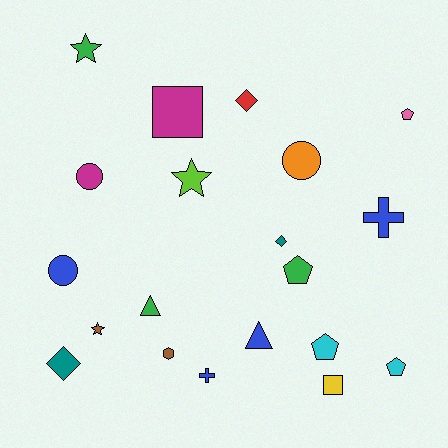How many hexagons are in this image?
There is 1 hexagon.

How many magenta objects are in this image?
There are 2 magenta objects.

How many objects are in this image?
There are 20 objects.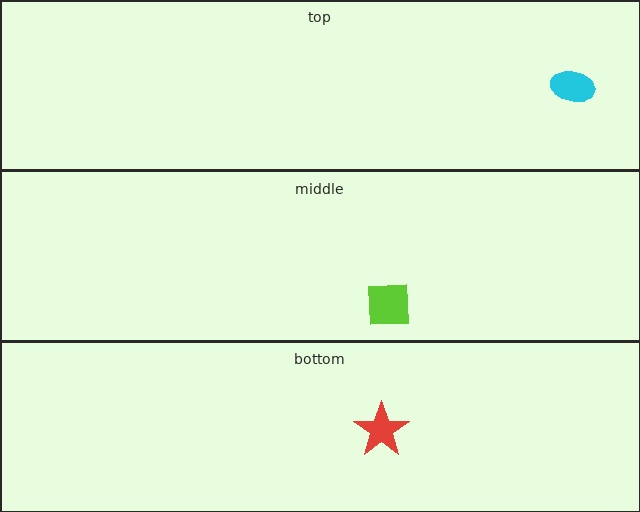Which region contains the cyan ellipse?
The top region.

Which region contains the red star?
The bottom region.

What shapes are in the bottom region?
The red star.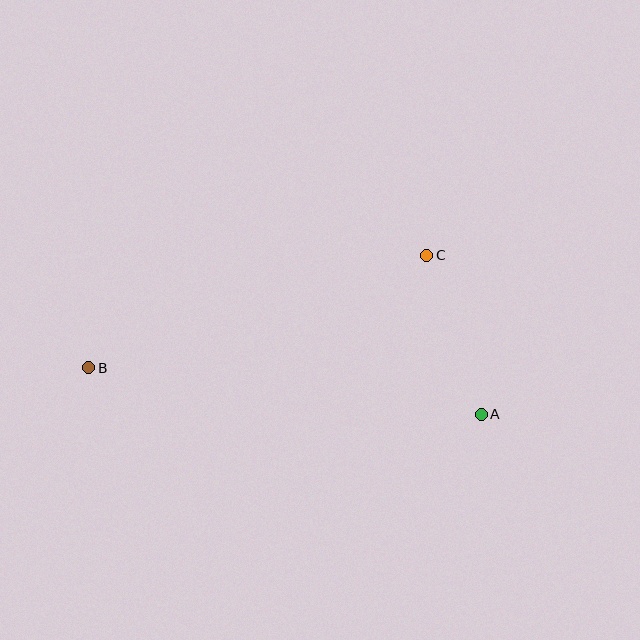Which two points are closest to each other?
Points A and C are closest to each other.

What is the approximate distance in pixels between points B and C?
The distance between B and C is approximately 356 pixels.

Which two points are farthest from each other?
Points A and B are farthest from each other.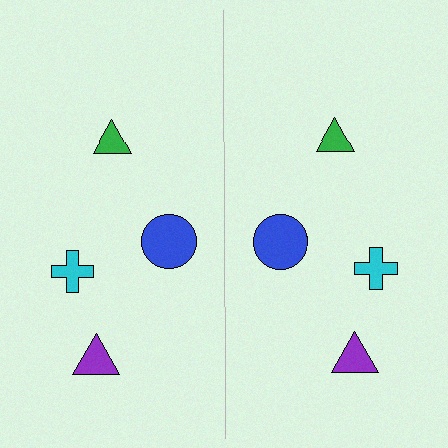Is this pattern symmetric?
Yes, this pattern has bilateral (reflection) symmetry.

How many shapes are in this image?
There are 8 shapes in this image.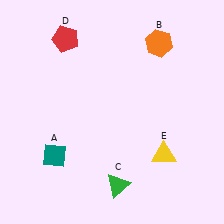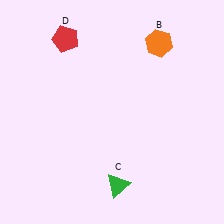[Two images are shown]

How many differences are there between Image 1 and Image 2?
There are 2 differences between the two images.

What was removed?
The yellow triangle (E), the teal diamond (A) were removed in Image 2.